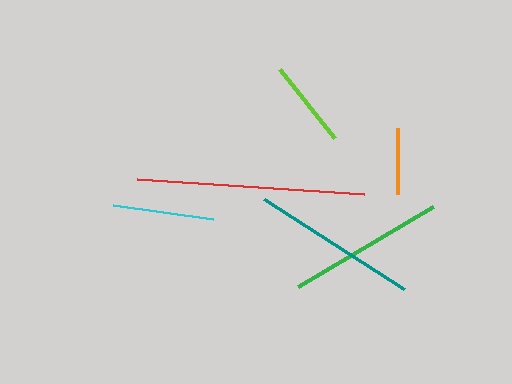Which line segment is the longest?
The red line is the longest at approximately 227 pixels.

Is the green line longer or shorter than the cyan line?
The green line is longer than the cyan line.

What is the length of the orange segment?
The orange segment is approximately 66 pixels long.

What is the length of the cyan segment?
The cyan segment is approximately 101 pixels long.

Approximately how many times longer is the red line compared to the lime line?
The red line is approximately 2.6 times the length of the lime line.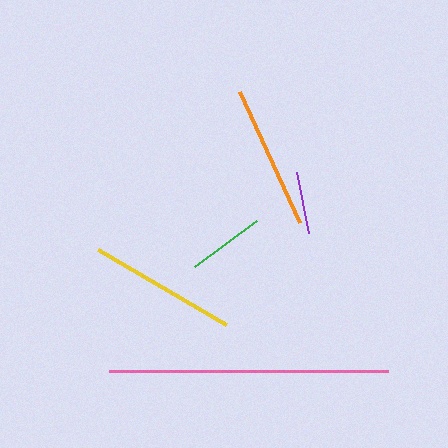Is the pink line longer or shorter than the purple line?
The pink line is longer than the purple line.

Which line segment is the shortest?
The purple line is the shortest at approximately 63 pixels.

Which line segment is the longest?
The pink line is the longest at approximately 280 pixels.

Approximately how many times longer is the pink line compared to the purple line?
The pink line is approximately 4.4 times the length of the purple line.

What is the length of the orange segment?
The orange segment is approximately 144 pixels long.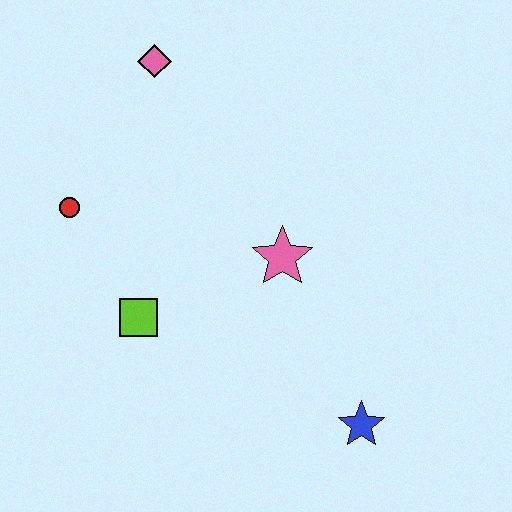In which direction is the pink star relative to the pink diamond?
The pink star is below the pink diamond.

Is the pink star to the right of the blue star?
No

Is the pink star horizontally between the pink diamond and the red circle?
No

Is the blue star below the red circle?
Yes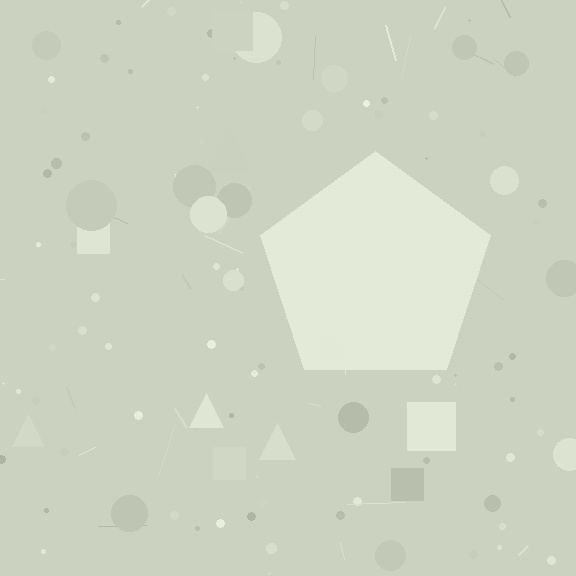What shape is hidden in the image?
A pentagon is hidden in the image.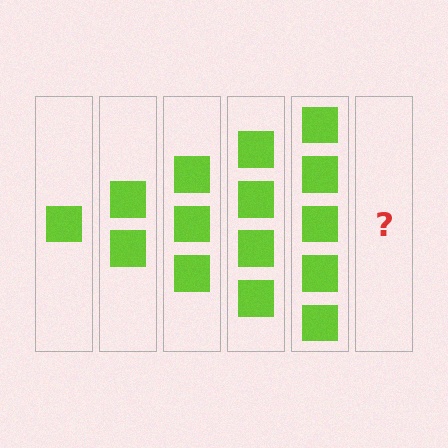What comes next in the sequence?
The next element should be 6 squares.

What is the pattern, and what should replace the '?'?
The pattern is that each step adds one more square. The '?' should be 6 squares.